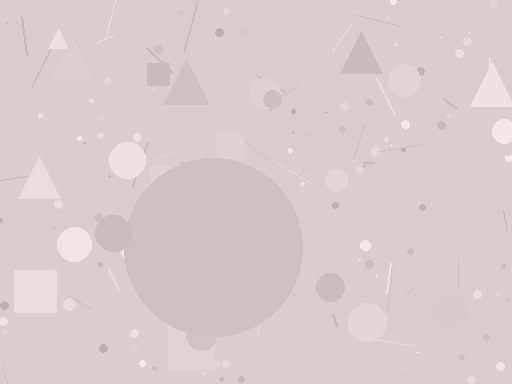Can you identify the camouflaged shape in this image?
The camouflaged shape is a circle.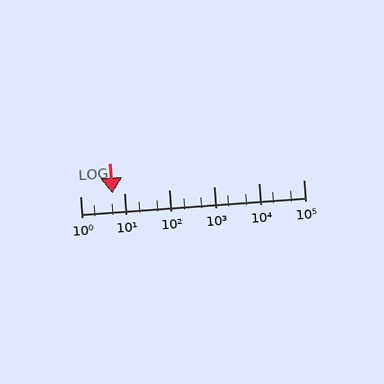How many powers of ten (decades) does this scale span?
The scale spans 5 decades, from 1 to 100000.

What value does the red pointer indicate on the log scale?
The pointer indicates approximately 5.2.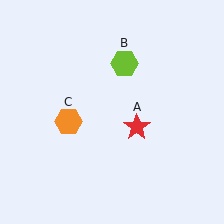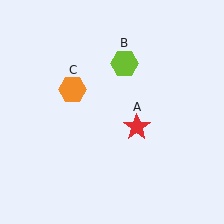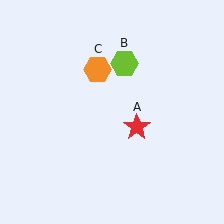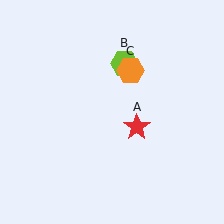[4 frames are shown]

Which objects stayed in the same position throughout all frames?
Red star (object A) and lime hexagon (object B) remained stationary.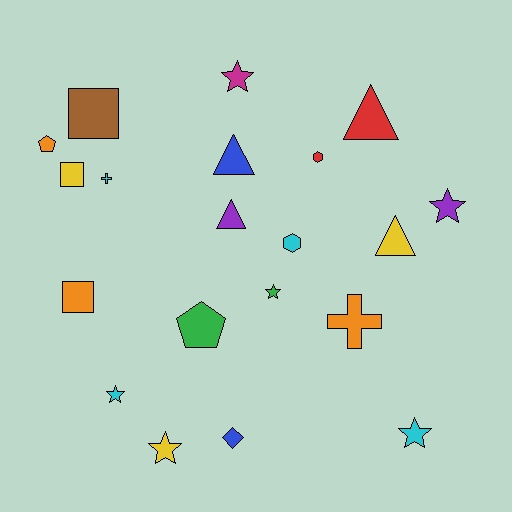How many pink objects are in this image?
There are no pink objects.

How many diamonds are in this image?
There is 1 diamond.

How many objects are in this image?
There are 20 objects.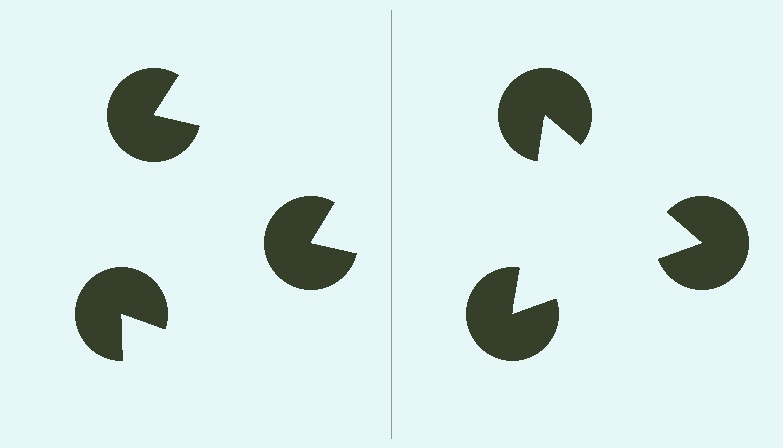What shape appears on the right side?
An illusory triangle.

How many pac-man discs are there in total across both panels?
6 — 3 on each side.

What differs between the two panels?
The pac-man discs are positioned identically on both sides; only the wedge orientations differ. On the right they align to a triangle; on the left they are misaligned.